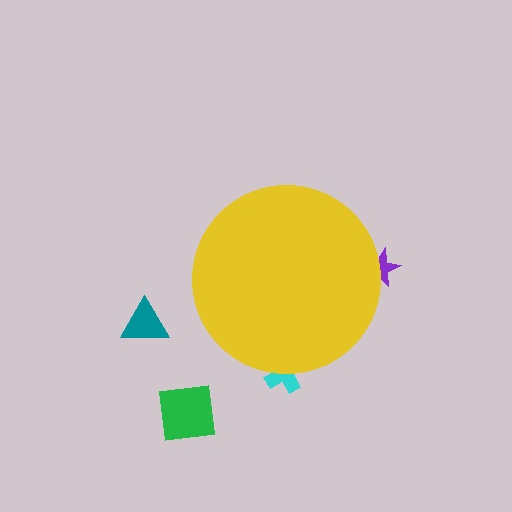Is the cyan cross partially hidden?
Yes, the cyan cross is partially hidden behind the yellow circle.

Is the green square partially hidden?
No, the green square is fully visible.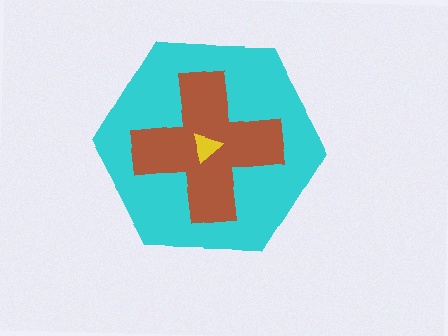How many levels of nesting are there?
3.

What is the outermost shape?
The cyan hexagon.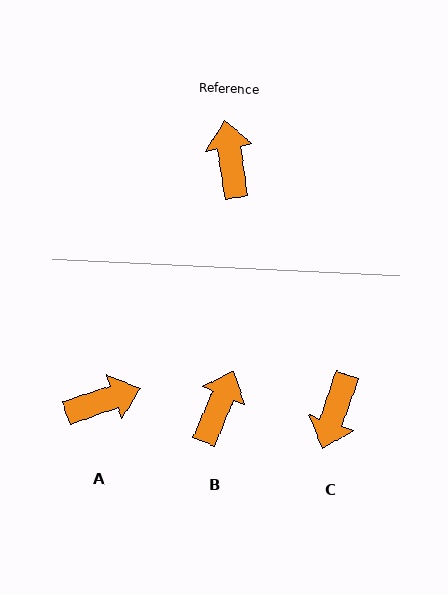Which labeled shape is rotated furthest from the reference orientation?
C, about 152 degrees away.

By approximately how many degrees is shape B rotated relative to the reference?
Approximately 32 degrees clockwise.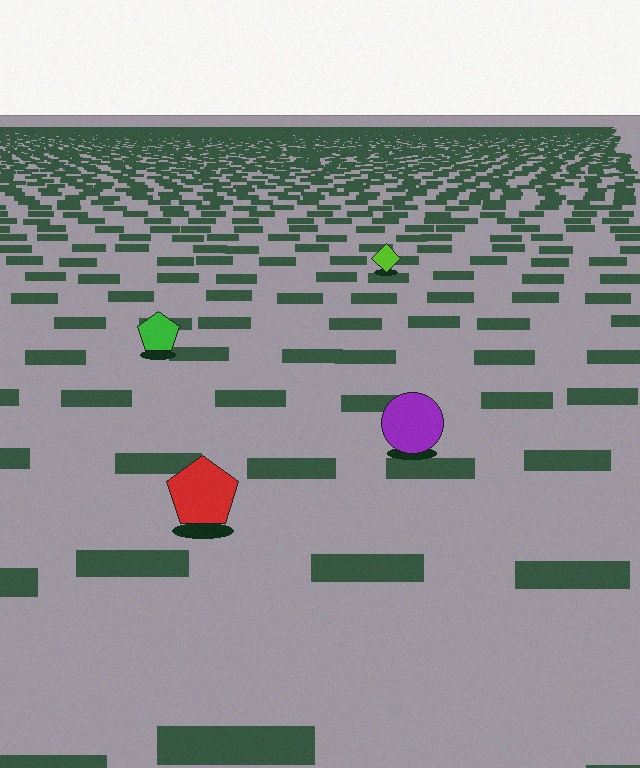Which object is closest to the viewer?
The red pentagon is closest. The texture marks near it are larger and more spread out.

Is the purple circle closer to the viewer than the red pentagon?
No. The red pentagon is closer — you can tell from the texture gradient: the ground texture is coarser near it.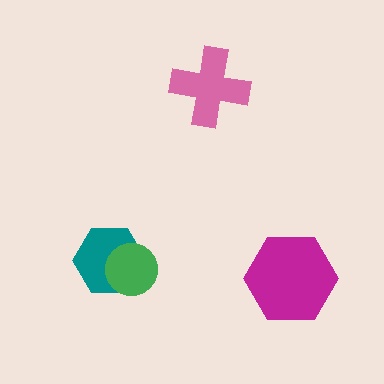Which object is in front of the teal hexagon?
The green circle is in front of the teal hexagon.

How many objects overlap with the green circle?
1 object overlaps with the green circle.